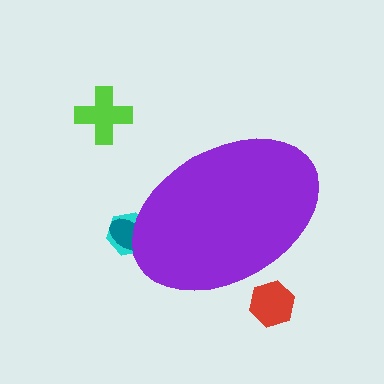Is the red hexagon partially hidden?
Yes, the red hexagon is partially hidden behind the purple ellipse.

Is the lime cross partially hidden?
No, the lime cross is fully visible.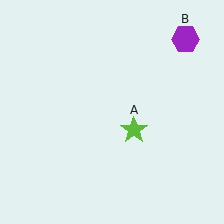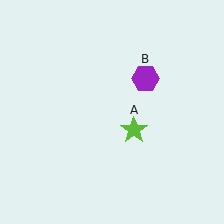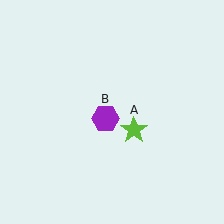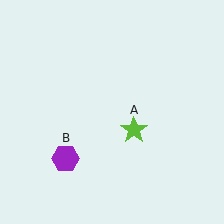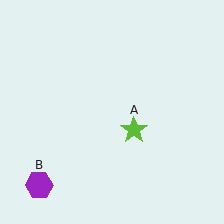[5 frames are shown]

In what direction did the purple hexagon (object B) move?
The purple hexagon (object B) moved down and to the left.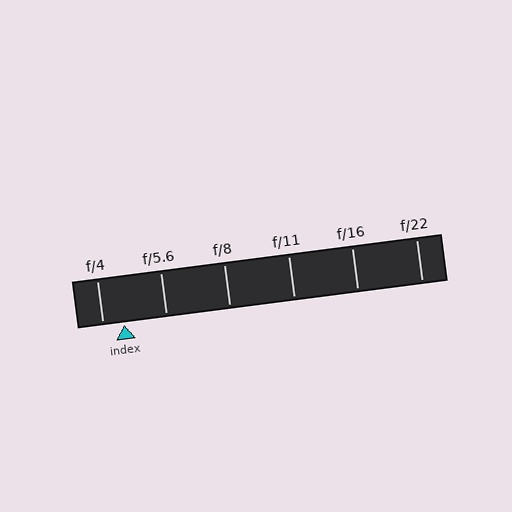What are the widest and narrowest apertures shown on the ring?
The widest aperture shown is f/4 and the narrowest is f/22.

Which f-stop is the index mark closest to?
The index mark is closest to f/4.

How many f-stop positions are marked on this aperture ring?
There are 6 f-stop positions marked.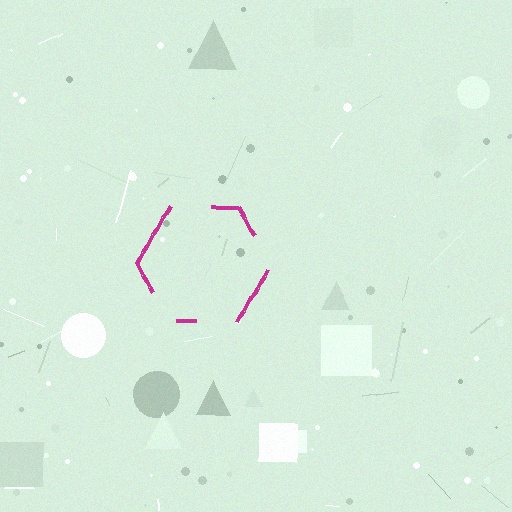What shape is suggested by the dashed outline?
The dashed outline suggests a hexagon.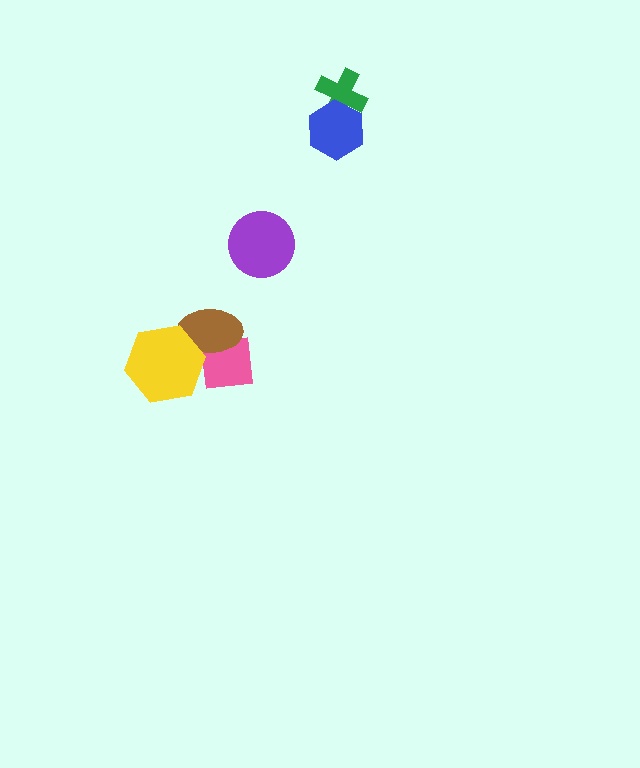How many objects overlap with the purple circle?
0 objects overlap with the purple circle.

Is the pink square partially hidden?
Yes, it is partially covered by another shape.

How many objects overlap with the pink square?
2 objects overlap with the pink square.